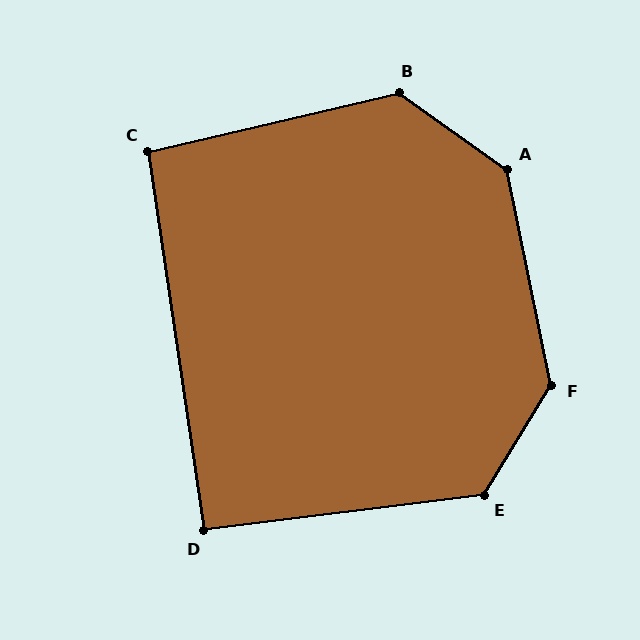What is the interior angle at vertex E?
Approximately 128 degrees (obtuse).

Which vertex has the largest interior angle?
F, at approximately 137 degrees.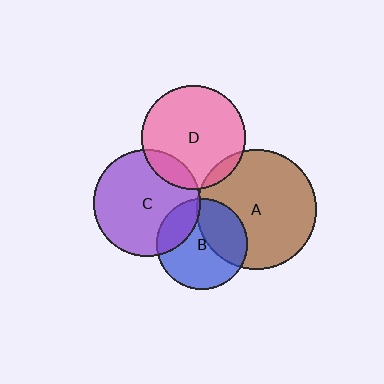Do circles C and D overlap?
Yes.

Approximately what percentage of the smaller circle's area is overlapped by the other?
Approximately 15%.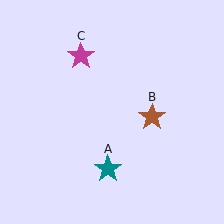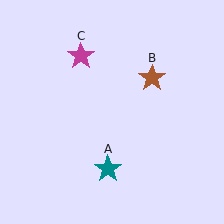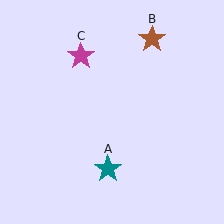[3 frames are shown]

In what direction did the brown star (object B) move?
The brown star (object B) moved up.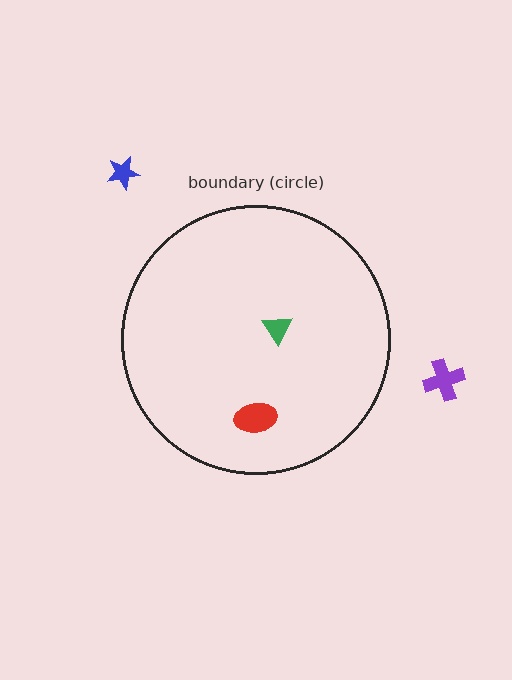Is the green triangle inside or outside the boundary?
Inside.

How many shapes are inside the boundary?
2 inside, 2 outside.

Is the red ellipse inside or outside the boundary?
Inside.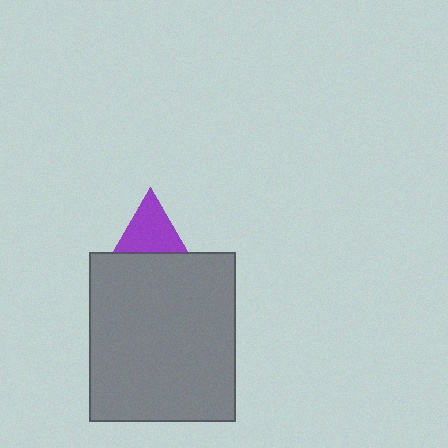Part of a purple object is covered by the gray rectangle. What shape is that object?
It is a triangle.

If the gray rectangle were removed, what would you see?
You would see the complete purple triangle.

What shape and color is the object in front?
The object in front is a gray rectangle.